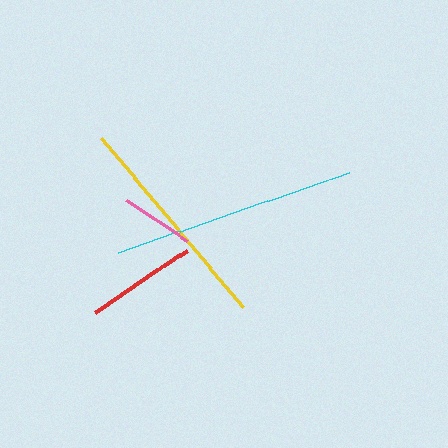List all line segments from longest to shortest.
From longest to shortest: cyan, yellow, red, pink.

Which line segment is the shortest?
The pink line is the shortest at approximately 72 pixels.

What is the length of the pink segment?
The pink segment is approximately 72 pixels long.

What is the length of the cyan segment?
The cyan segment is approximately 244 pixels long.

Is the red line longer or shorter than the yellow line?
The yellow line is longer than the red line.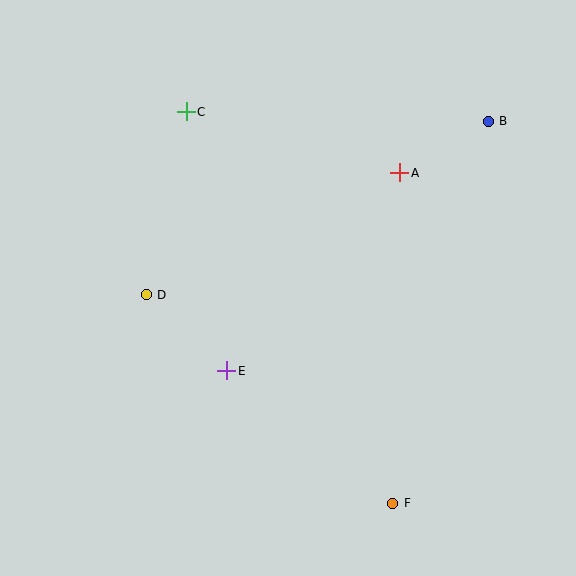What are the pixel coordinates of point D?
Point D is at (146, 295).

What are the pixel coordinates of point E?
Point E is at (227, 371).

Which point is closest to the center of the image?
Point E at (227, 371) is closest to the center.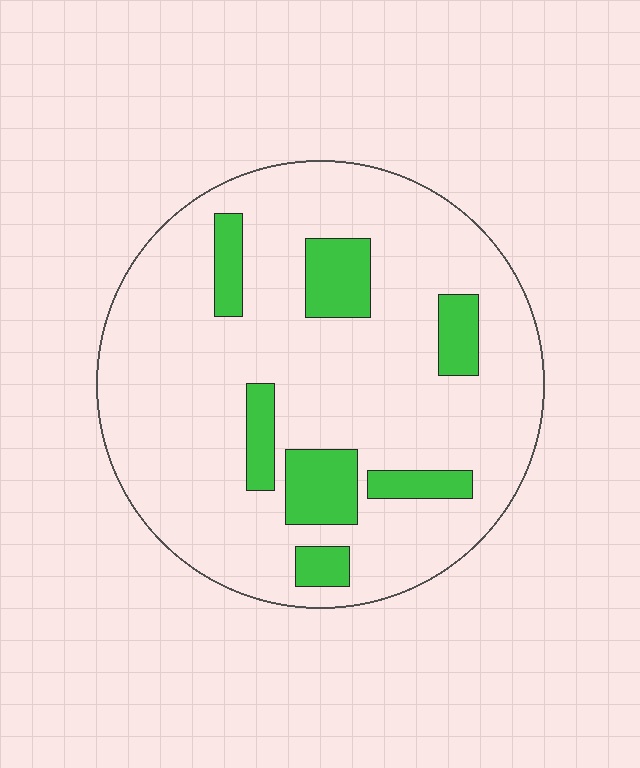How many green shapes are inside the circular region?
7.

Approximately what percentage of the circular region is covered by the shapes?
Approximately 15%.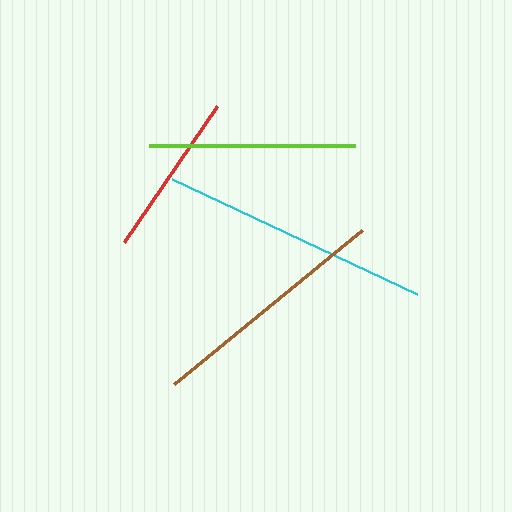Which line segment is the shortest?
The red line is the shortest at approximately 164 pixels.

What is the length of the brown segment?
The brown segment is approximately 242 pixels long.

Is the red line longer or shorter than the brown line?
The brown line is longer than the red line.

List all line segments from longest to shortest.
From longest to shortest: cyan, brown, lime, red.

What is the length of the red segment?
The red segment is approximately 164 pixels long.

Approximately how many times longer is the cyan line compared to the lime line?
The cyan line is approximately 1.3 times the length of the lime line.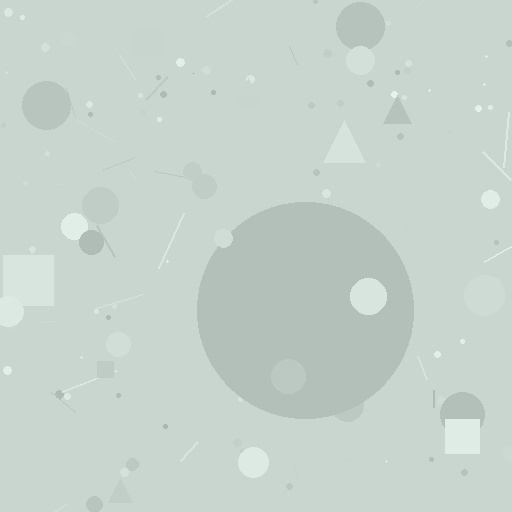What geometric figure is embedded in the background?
A circle is embedded in the background.